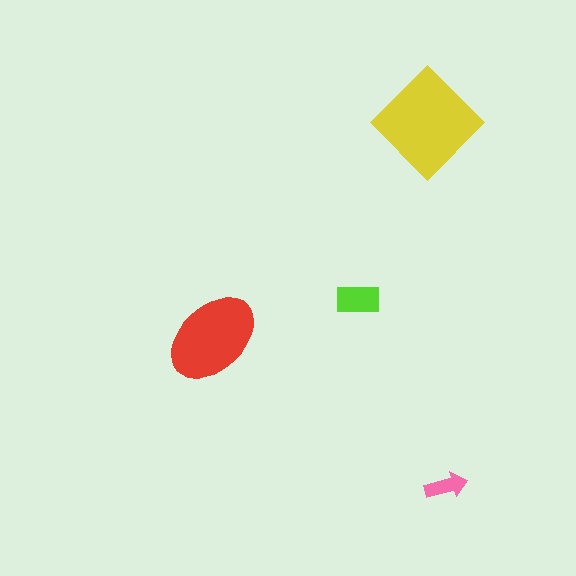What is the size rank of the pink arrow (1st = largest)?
4th.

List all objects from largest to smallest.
The yellow diamond, the red ellipse, the lime rectangle, the pink arrow.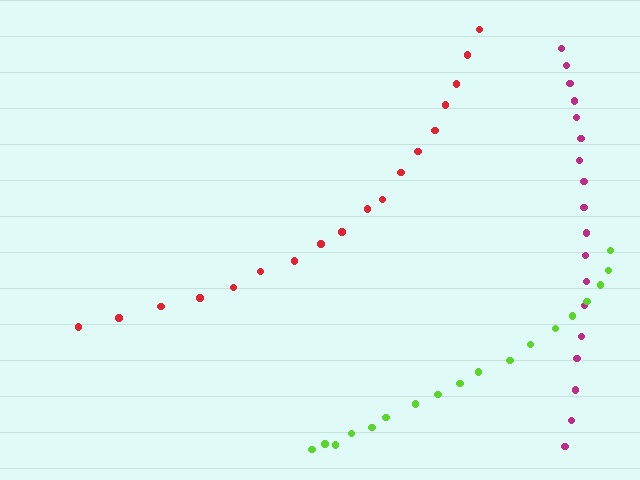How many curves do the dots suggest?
There are 3 distinct paths.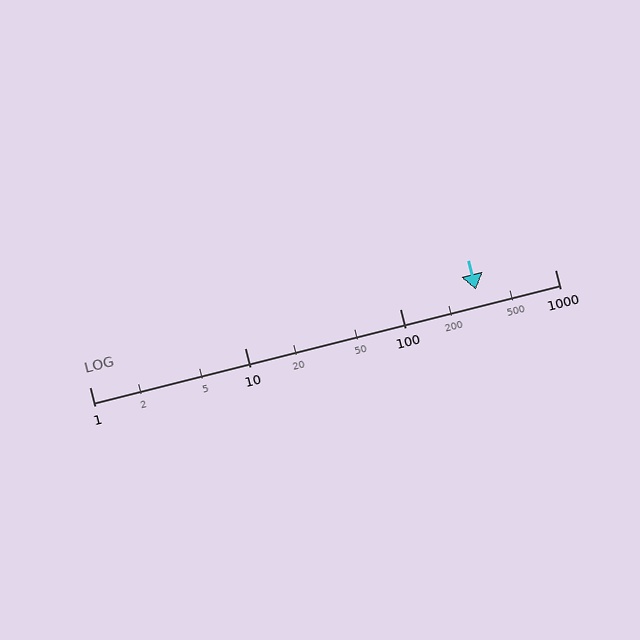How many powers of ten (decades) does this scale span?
The scale spans 3 decades, from 1 to 1000.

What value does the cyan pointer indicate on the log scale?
The pointer indicates approximately 310.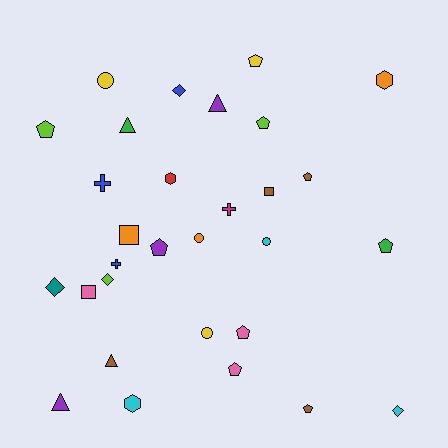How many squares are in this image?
There are 3 squares.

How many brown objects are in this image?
There are 4 brown objects.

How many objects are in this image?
There are 30 objects.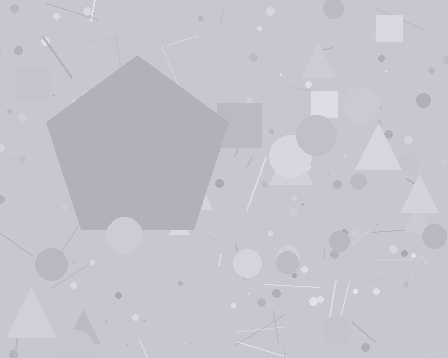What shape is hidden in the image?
A pentagon is hidden in the image.